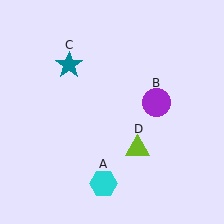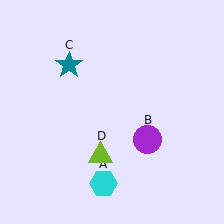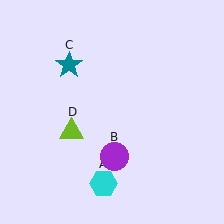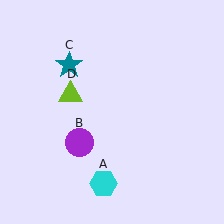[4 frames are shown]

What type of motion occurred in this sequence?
The purple circle (object B), lime triangle (object D) rotated clockwise around the center of the scene.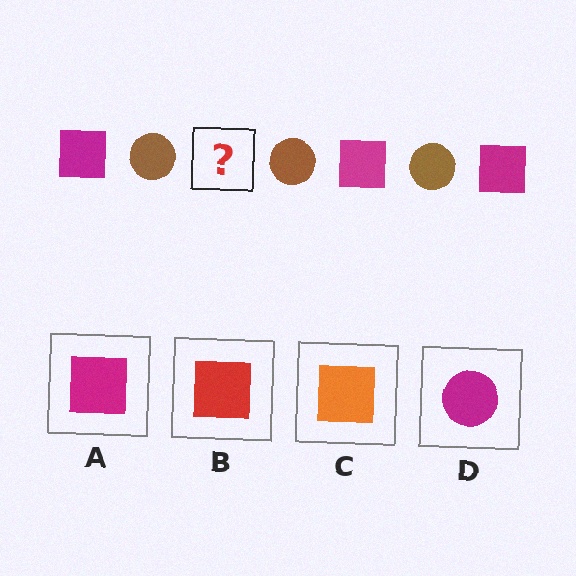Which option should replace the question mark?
Option A.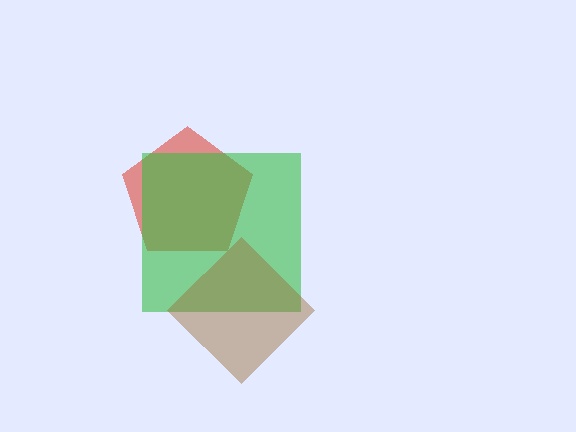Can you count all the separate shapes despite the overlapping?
Yes, there are 3 separate shapes.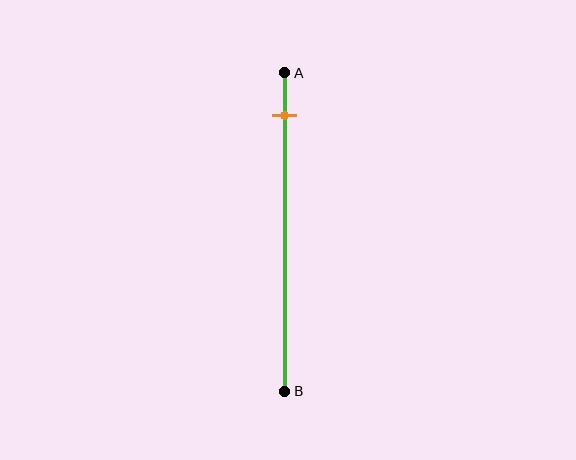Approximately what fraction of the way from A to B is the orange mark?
The orange mark is approximately 15% of the way from A to B.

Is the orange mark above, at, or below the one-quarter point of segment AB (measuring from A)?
The orange mark is above the one-quarter point of segment AB.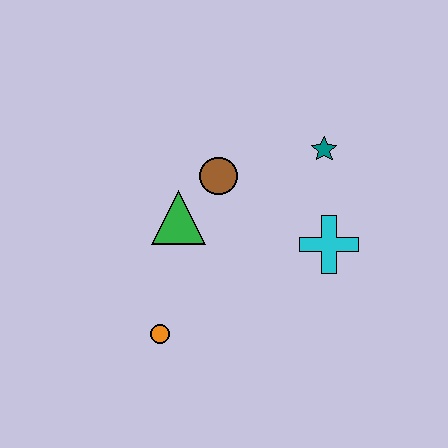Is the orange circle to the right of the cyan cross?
No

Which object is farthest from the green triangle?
The teal star is farthest from the green triangle.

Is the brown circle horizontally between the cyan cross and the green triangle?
Yes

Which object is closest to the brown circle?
The green triangle is closest to the brown circle.